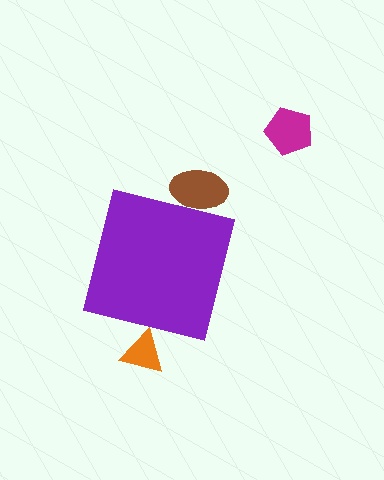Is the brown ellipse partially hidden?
Yes, the brown ellipse is partially hidden behind the purple square.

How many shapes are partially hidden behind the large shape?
2 shapes are partially hidden.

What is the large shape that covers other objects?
A purple square.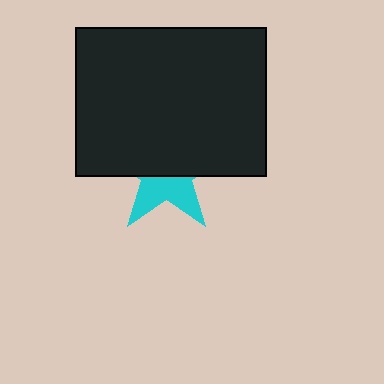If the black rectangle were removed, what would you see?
You would see the complete cyan star.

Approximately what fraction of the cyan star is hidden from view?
Roughly 60% of the cyan star is hidden behind the black rectangle.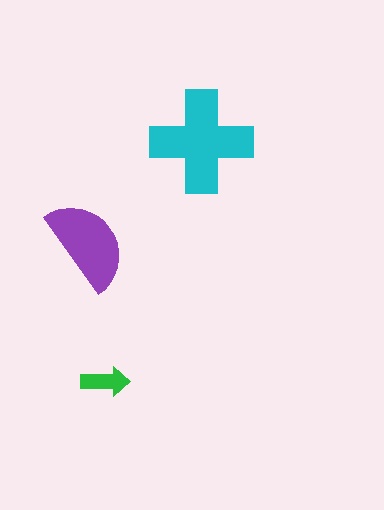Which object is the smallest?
The green arrow.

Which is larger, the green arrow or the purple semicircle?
The purple semicircle.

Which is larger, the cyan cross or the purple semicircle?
The cyan cross.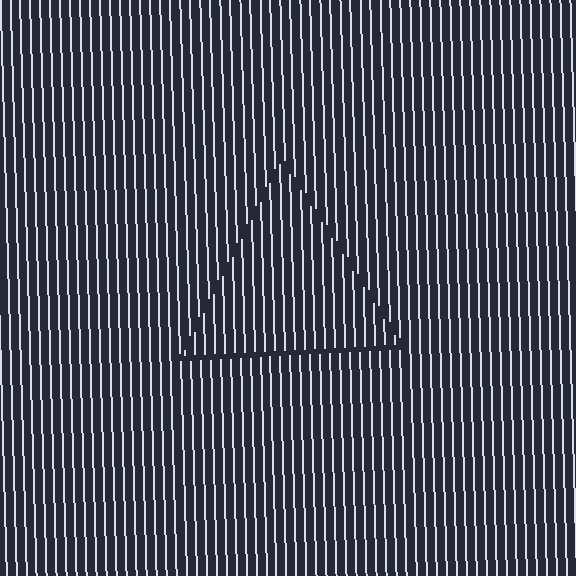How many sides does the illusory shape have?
3 sides — the line-ends trace a triangle.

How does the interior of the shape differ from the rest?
The interior of the shape contains the same grating, shifted by half a period — the contour is defined by the phase discontinuity where line-ends from the inner and outer gratings abut.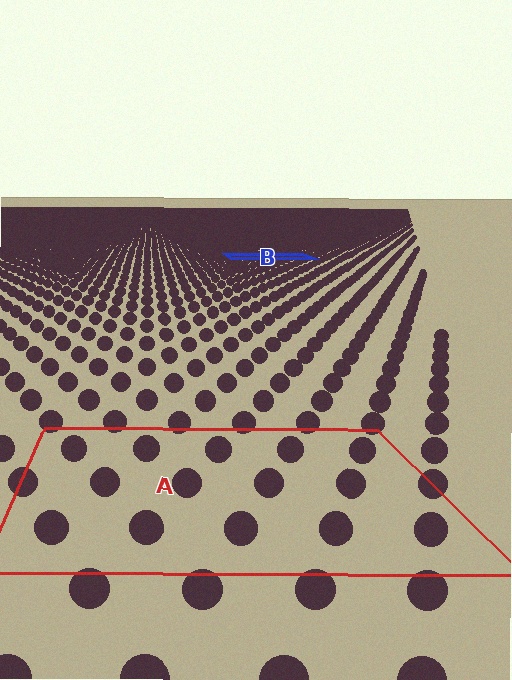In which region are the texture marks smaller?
The texture marks are smaller in region B, because it is farther away.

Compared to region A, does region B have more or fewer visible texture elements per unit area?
Region B has more texture elements per unit area — they are packed more densely because it is farther away.